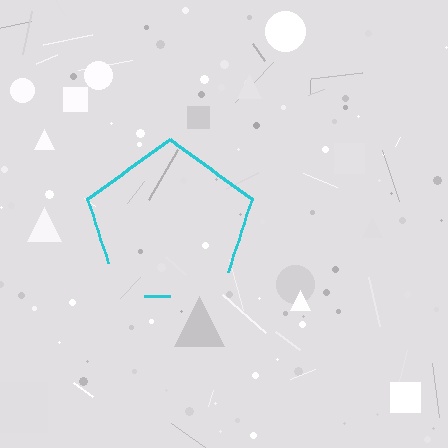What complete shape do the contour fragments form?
The contour fragments form a pentagon.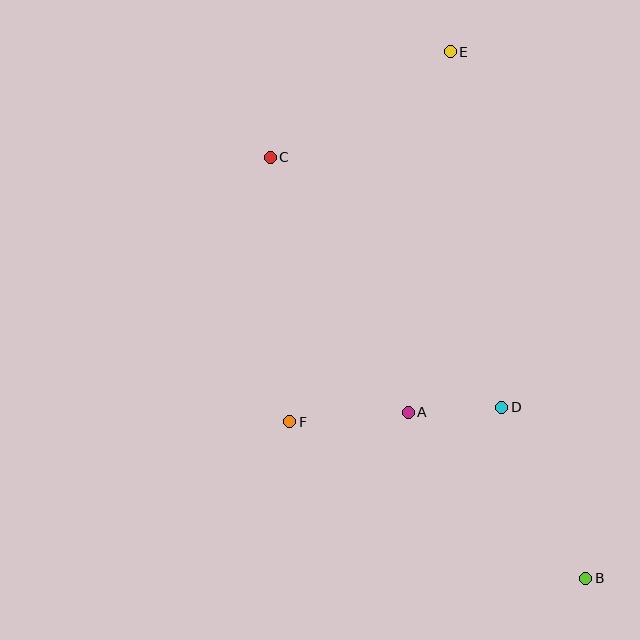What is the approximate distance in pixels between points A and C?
The distance between A and C is approximately 290 pixels.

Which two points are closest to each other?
Points A and D are closest to each other.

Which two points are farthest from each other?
Points B and E are farthest from each other.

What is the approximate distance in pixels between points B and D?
The distance between B and D is approximately 190 pixels.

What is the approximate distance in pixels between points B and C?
The distance between B and C is approximately 526 pixels.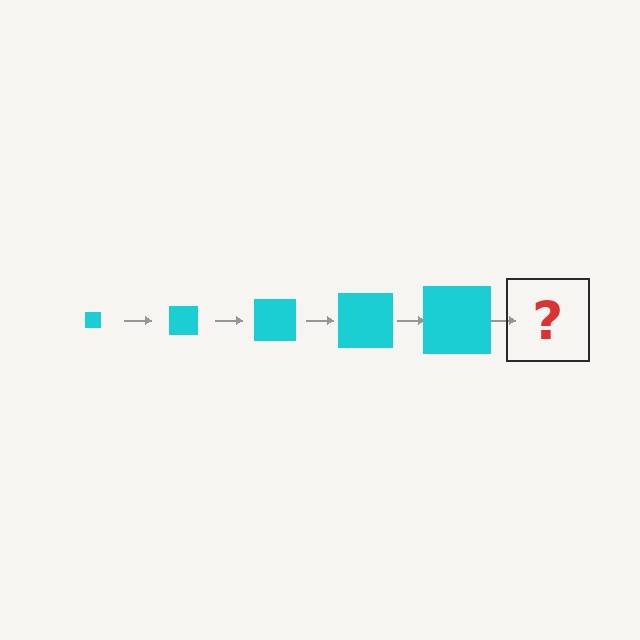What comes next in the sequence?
The next element should be a cyan square, larger than the previous one.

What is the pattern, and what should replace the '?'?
The pattern is that the square gets progressively larger each step. The '?' should be a cyan square, larger than the previous one.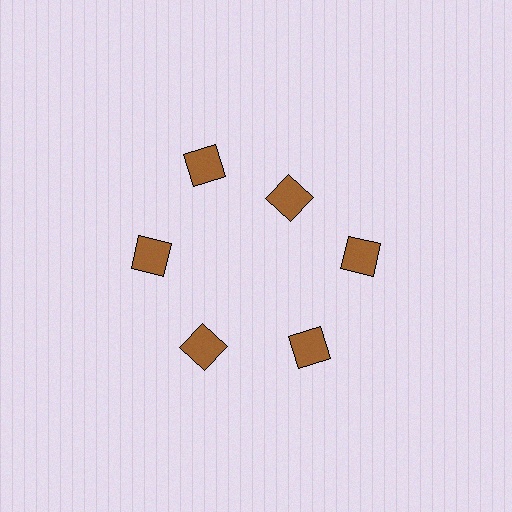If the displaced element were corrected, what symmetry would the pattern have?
It would have 6-fold rotational symmetry — the pattern would map onto itself every 60 degrees.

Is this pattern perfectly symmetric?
No. The 6 brown squares are arranged in a ring, but one element near the 1 o'clock position is pulled inward toward the center, breaking the 6-fold rotational symmetry.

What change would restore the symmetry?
The symmetry would be restored by moving it outward, back onto the ring so that all 6 squares sit at equal angles and equal distance from the center.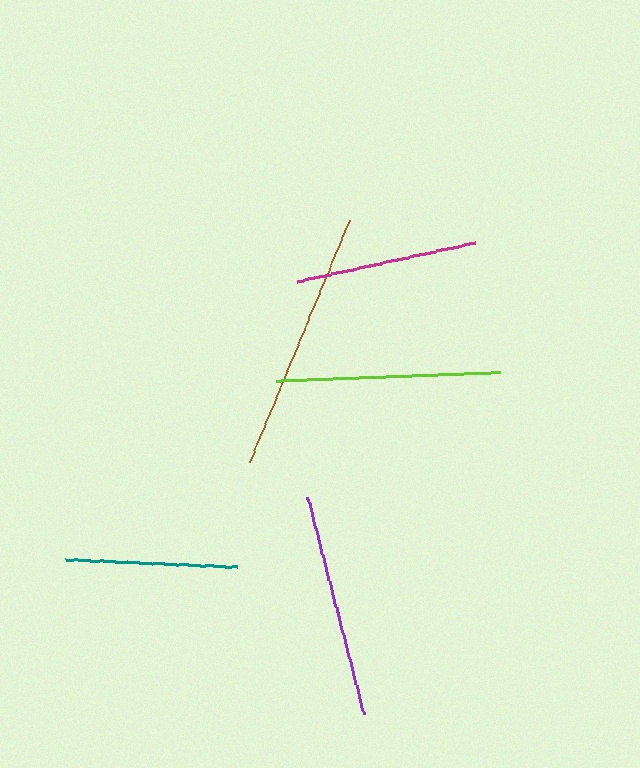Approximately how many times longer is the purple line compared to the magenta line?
The purple line is approximately 1.2 times the length of the magenta line.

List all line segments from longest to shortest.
From longest to shortest: brown, purple, lime, magenta, teal.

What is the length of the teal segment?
The teal segment is approximately 173 pixels long.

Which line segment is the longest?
The brown line is the longest at approximately 262 pixels.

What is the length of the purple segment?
The purple segment is approximately 224 pixels long.